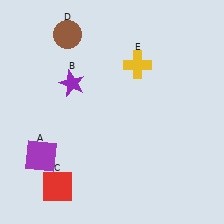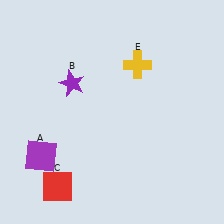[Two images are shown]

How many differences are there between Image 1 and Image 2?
There is 1 difference between the two images.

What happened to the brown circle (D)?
The brown circle (D) was removed in Image 2. It was in the top-left area of Image 1.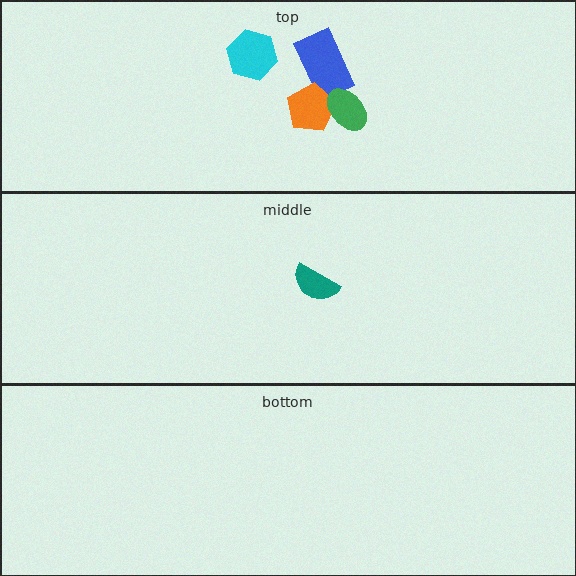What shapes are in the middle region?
The teal semicircle.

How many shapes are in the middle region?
1.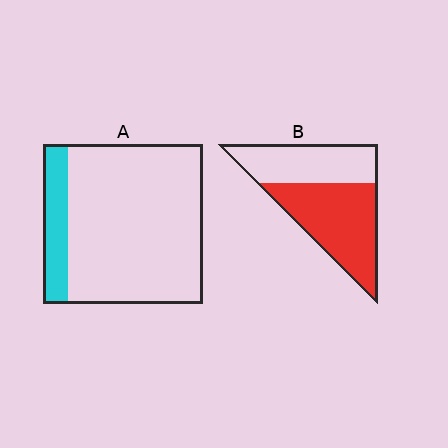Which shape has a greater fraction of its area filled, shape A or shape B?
Shape B.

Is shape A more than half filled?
No.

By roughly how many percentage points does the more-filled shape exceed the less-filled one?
By roughly 40 percentage points (B over A).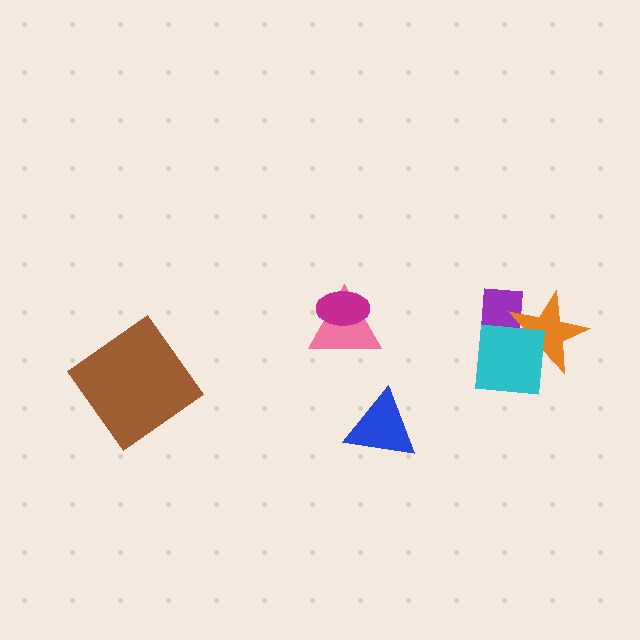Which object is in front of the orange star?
The cyan square is in front of the orange star.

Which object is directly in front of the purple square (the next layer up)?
The orange star is directly in front of the purple square.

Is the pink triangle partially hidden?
Yes, it is partially covered by another shape.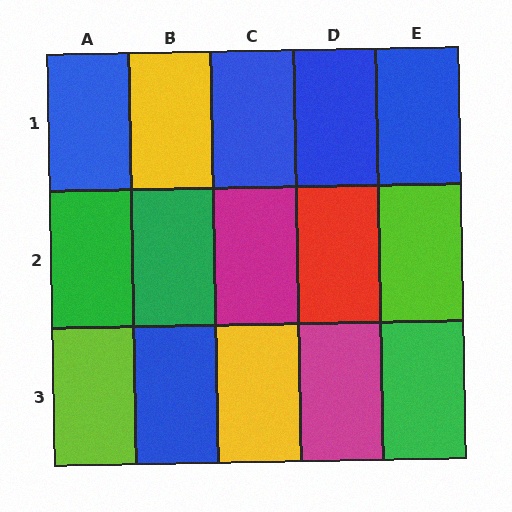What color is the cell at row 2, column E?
Lime.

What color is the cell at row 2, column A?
Green.